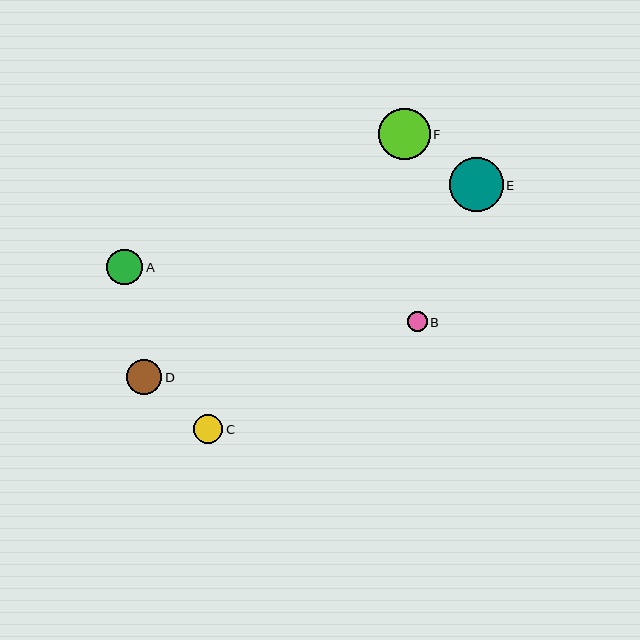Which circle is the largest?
Circle E is the largest with a size of approximately 54 pixels.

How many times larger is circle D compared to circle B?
Circle D is approximately 1.7 times the size of circle B.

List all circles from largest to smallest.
From largest to smallest: E, F, A, D, C, B.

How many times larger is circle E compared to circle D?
Circle E is approximately 1.5 times the size of circle D.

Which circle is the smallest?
Circle B is the smallest with a size of approximately 20 pixels.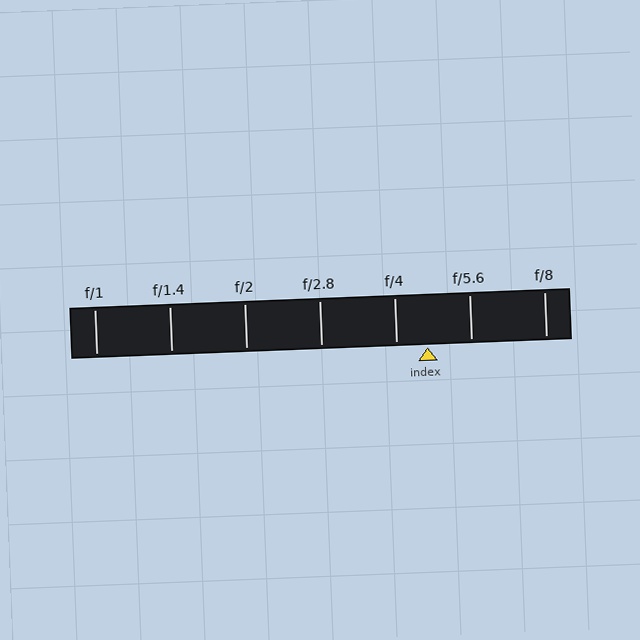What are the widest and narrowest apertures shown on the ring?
The widest aperture shown is f/1 and the narrowest is f/8.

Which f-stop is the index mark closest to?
The index mark is closest to f/4.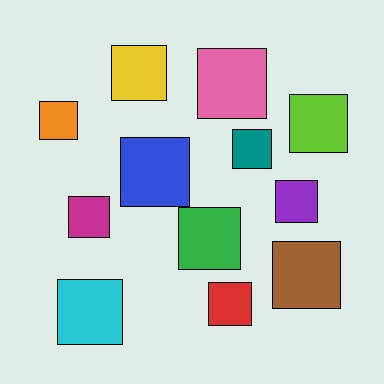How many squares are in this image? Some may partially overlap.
There are 12 squares.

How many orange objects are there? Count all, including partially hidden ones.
There is 1 orange object.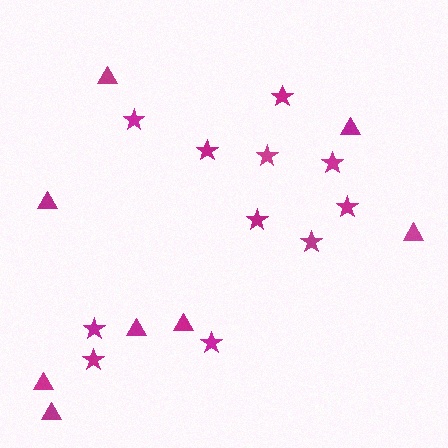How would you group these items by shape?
There are 2 groups: one group of triangles (8) and one group of stars (11).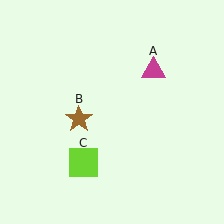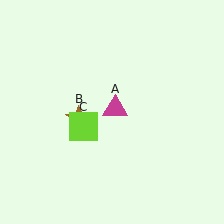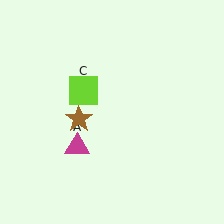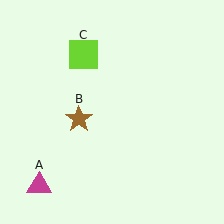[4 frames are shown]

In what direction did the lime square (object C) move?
The lime square (object C) moved up.